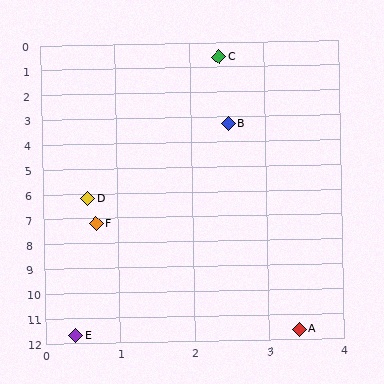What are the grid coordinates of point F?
Point F is at approximately (0.7, 7.2).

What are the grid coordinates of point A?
Point A is at approximately (3.4, 11.6).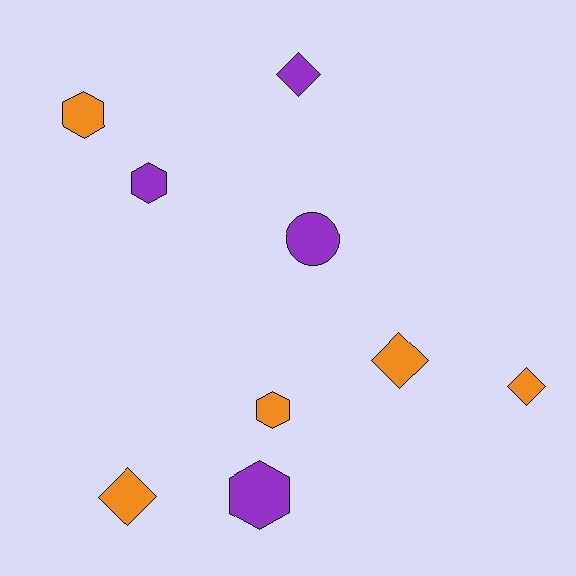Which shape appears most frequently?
Diamond, with 4 objects.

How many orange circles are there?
There are no orange circles.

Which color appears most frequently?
Orange, with 5 objects.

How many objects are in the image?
There are 9 objects.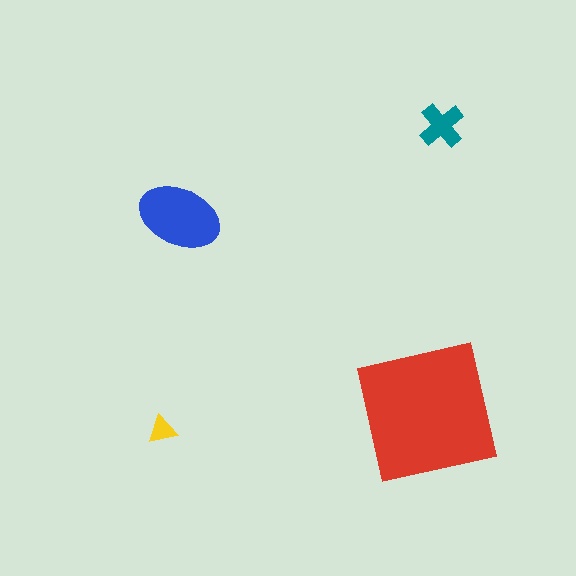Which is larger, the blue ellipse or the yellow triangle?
The blue ellipse.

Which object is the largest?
The red square.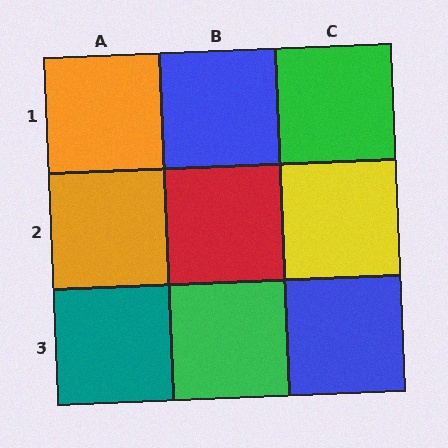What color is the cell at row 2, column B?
Red.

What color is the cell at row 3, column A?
Teal.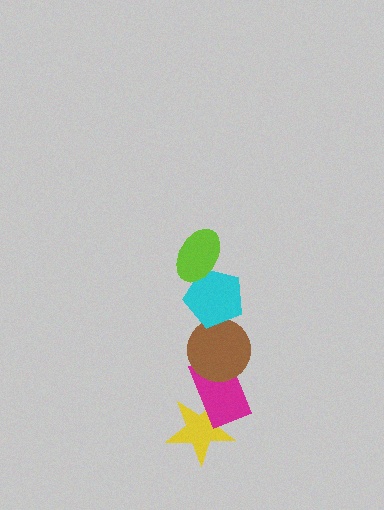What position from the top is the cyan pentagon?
The cyan pentagon is 2nd from the top.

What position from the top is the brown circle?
The brown circle is 3rd from the top.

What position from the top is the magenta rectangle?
The magenta rectangle is 4th from the top.